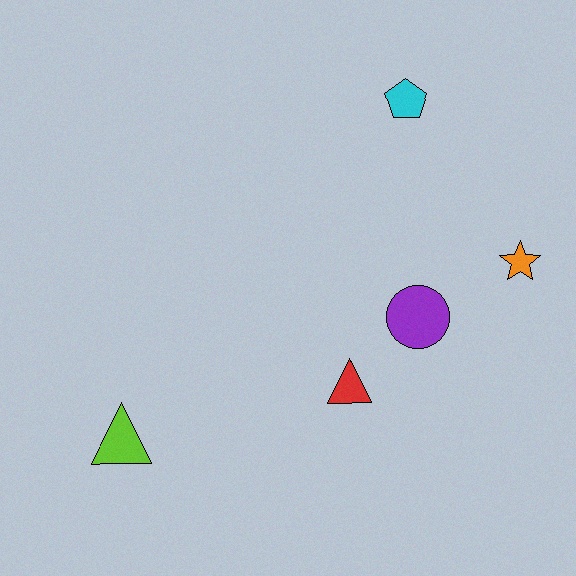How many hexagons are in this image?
There are no hexagons.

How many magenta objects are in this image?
There are no magenta objects.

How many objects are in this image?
There are 5 objects.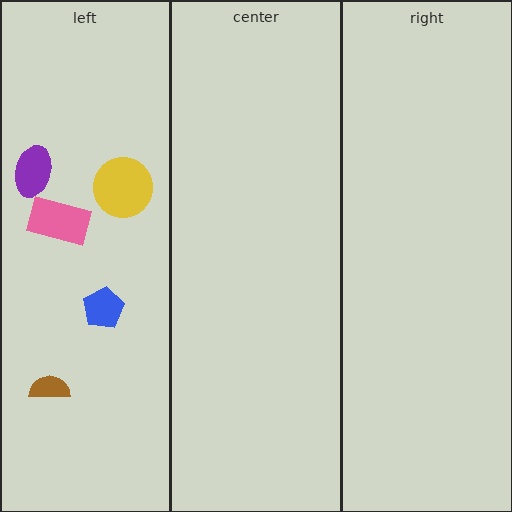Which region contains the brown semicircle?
The left region.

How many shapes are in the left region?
5.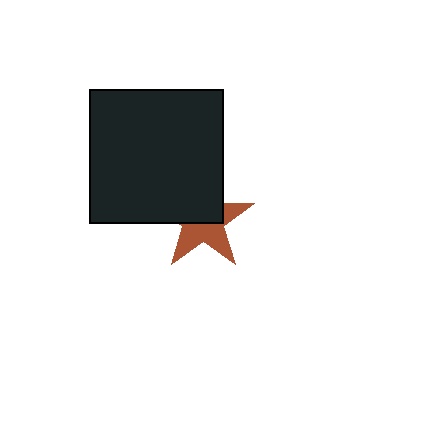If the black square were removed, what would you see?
You would see the complete brown star.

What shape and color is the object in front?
The object in front is a black square.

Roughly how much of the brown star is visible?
About half of it is visible (roughly 52%).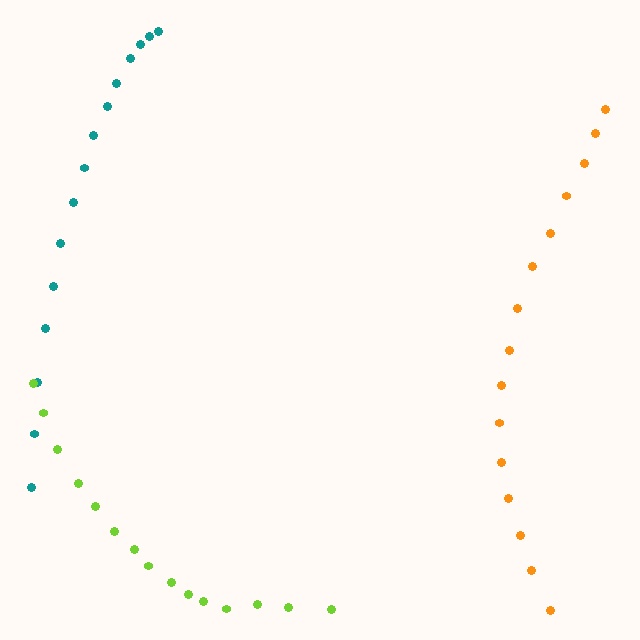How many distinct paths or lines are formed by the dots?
There are 3 distinct paths.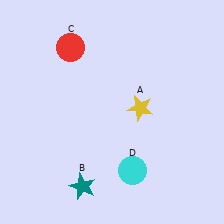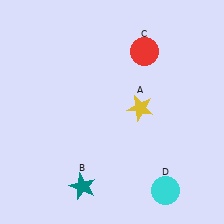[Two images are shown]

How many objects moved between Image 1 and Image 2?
2 objects moved between the two images.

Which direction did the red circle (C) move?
The red circle (C) moved right.